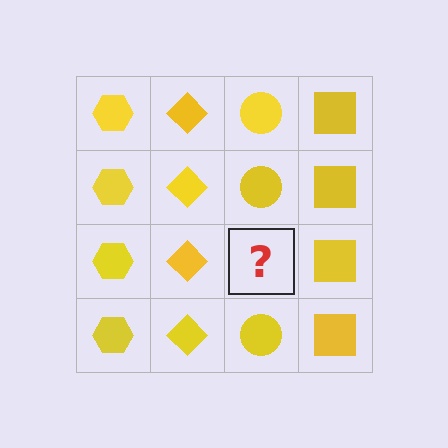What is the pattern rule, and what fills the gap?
The rule is that each column has a consistent shape. The gap should be filled with a yellow circle.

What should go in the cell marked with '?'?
The missing cell should contain a yellow circle.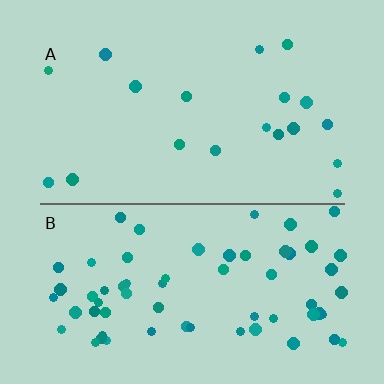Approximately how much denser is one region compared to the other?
Approximately 3.5× — region B over region A.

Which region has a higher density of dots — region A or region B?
B (the bottom).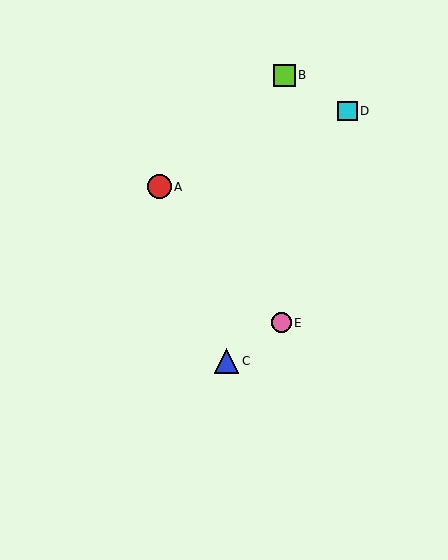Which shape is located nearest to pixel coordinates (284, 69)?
The lime square (labeled B) at (284, 75) is nearest to that location.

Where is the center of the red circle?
The center of the red circle is at (159, 187).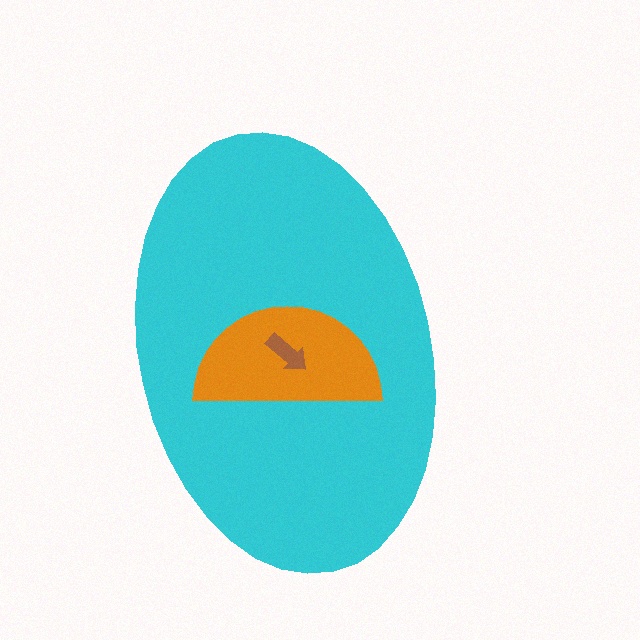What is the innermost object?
The brown arrow.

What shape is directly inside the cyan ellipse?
The orange semicircle.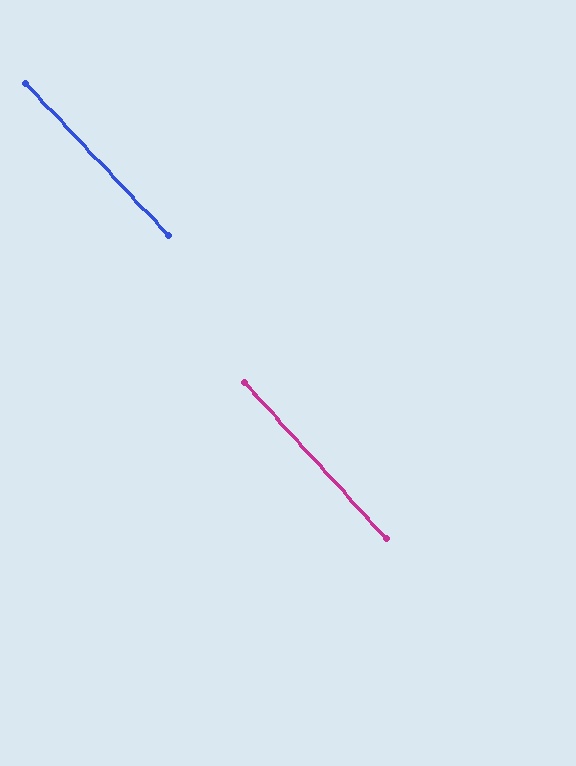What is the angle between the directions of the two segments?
Approximately 1 degree.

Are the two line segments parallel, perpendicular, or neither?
Parallel — their directions differ by only 0.7°.